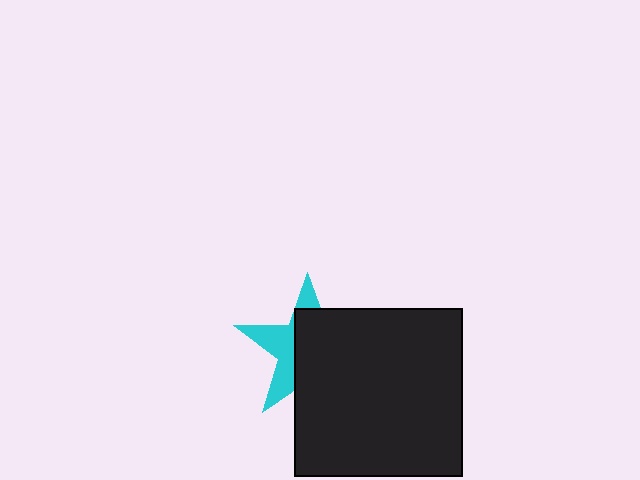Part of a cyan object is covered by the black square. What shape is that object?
It is a star.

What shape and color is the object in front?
The object in front is a black square.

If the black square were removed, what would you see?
You would see the complete cyan star.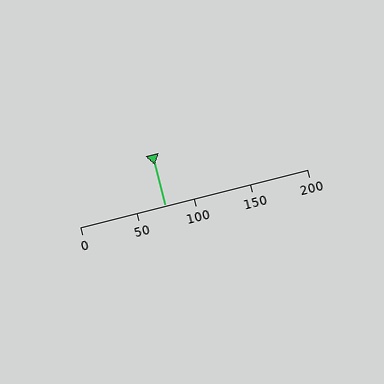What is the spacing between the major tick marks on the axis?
The major ticks are spaced 50 apart.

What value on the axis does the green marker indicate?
The marker indicates approximately 75.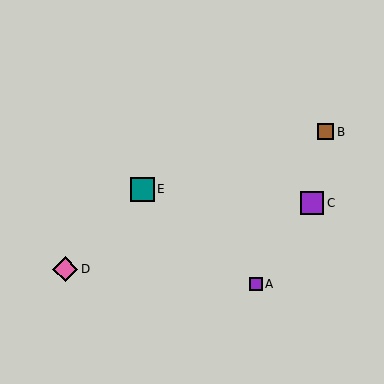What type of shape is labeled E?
Shape E is a teal square.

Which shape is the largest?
The pink diamond (labeled D) is the largest.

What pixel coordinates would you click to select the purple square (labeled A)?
Click at (256, 284) to select the purple square A.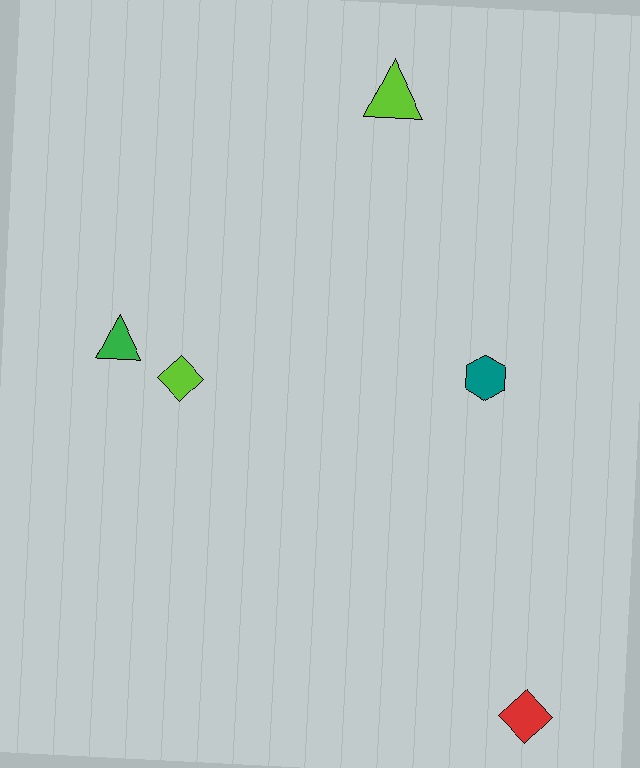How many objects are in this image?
There are 5 objects.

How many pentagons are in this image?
There are no pentagons.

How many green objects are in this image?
There is 1 green object.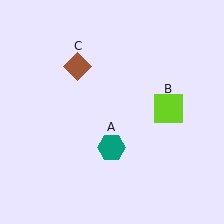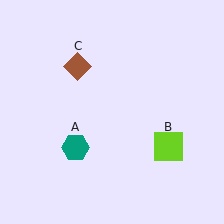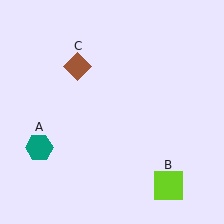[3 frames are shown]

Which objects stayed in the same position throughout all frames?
Brown diamond (object C) remained stationary.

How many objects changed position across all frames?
2 objects changed position: teal hexagon (object A), lime square (object B).